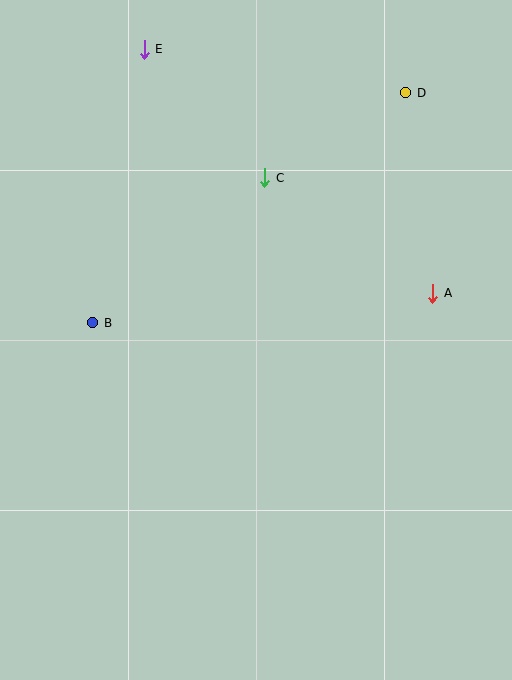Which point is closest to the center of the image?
Point C at (265, 178) is closest to the center.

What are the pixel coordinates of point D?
Point D is at (406, 93).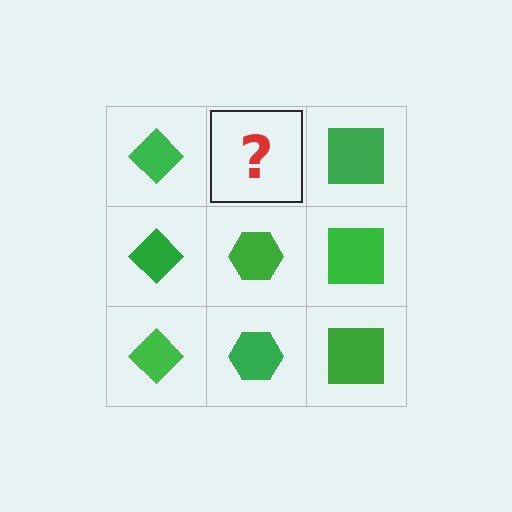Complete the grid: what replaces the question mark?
The question mark should be replaced with a green hexagon.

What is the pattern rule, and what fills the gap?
The rule is that each column has a consistent shape. The gap should be filled with a green hexagon.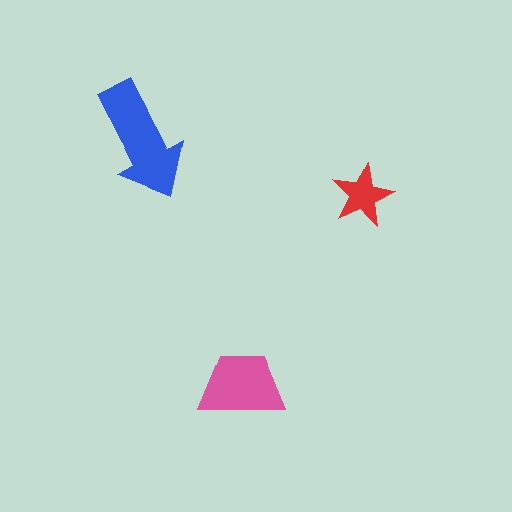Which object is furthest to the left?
The blue arrow is leftmost.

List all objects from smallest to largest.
The red star, the pink trapezoid, the blue arrow.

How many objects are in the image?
There are 3 objects in the image.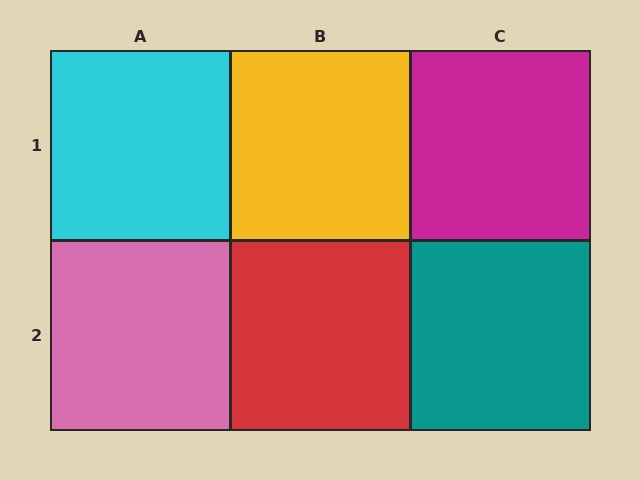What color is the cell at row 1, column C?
Magenta.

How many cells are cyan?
1 cell is cyan.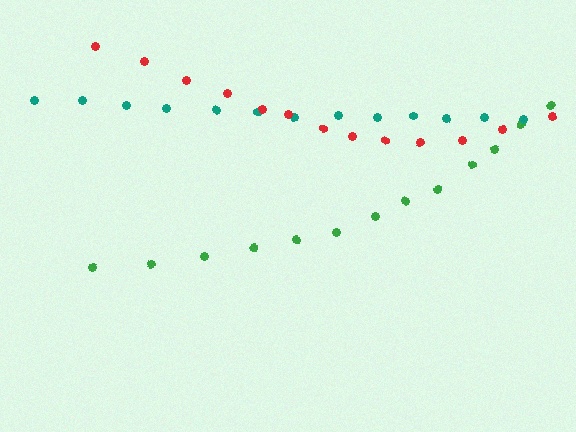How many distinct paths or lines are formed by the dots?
There are 3 distinct paths.